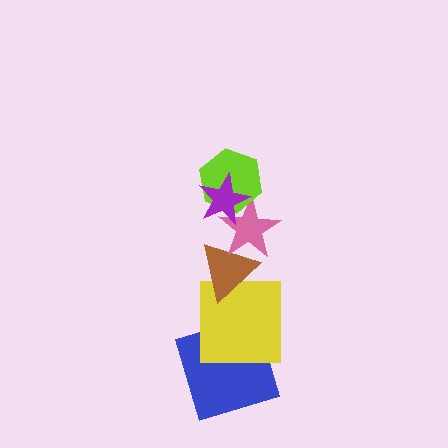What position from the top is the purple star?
The purple star is 1st from the top.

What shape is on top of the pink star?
The lime hexagon is on top of the pink star.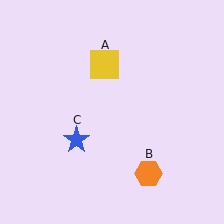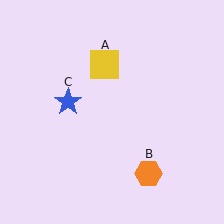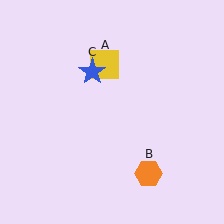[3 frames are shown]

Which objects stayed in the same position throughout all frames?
Yellow square (object A) and orange hexagon (object B) remained stationary.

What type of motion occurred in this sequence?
The blue star (object C) rotated clockwise around the center of the scene.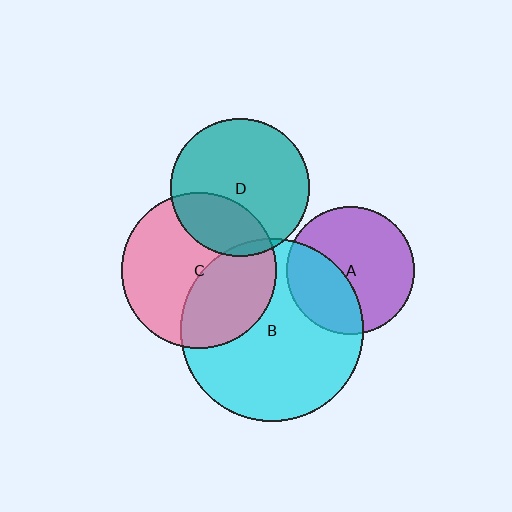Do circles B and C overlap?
Yes.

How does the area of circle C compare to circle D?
Approximately 1.3 times.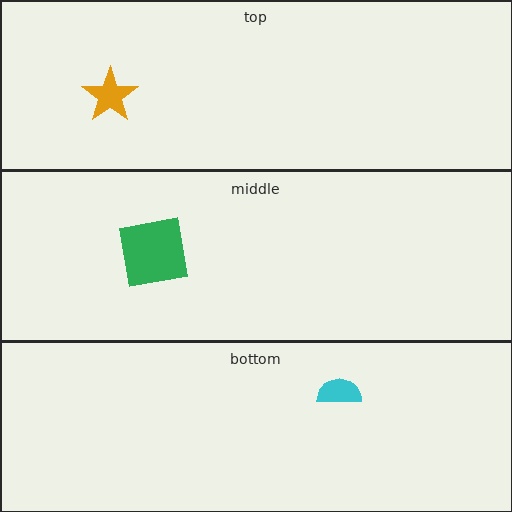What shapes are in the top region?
The orange star.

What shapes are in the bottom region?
The cyan semicircle.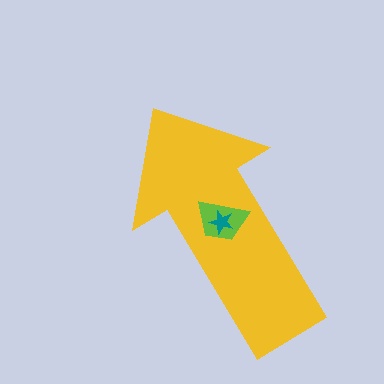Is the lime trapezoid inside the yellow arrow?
Yes.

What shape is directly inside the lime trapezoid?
The teal star.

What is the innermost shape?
The teal star.